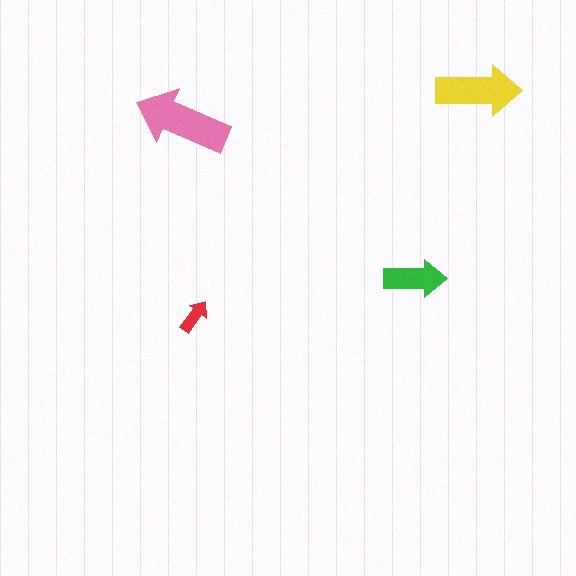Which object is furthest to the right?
The yellow arrow is rightmost.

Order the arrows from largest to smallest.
the pink one, the yellow one, the green one, the red one.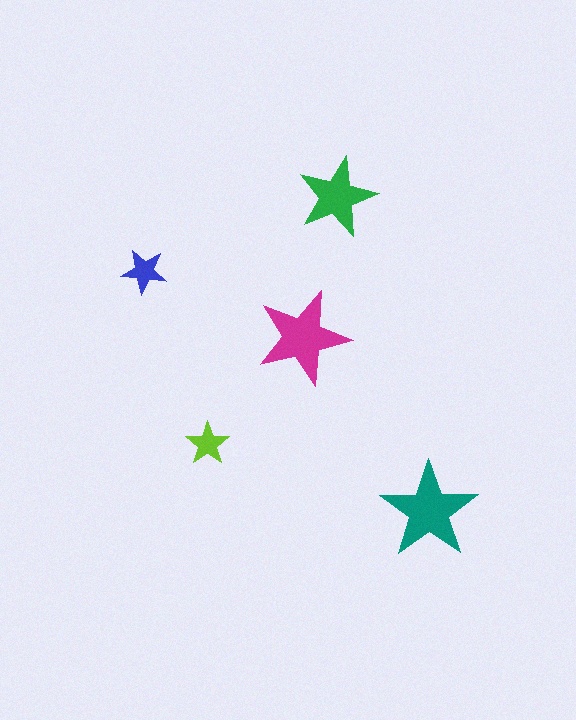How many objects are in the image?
There are 5 objects in the image.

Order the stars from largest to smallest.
the teal one, the magenta one, the green one, the blue one, the lime one.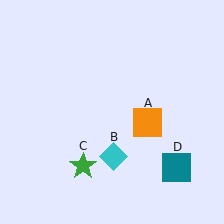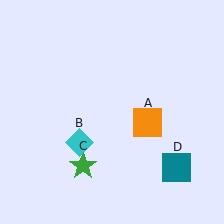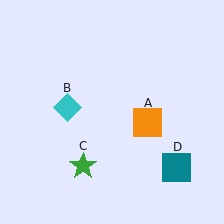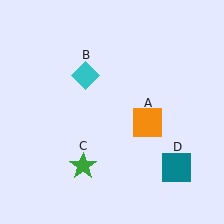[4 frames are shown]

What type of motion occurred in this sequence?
The cyan diamond (object B) rotated clockwise around the center of the scene.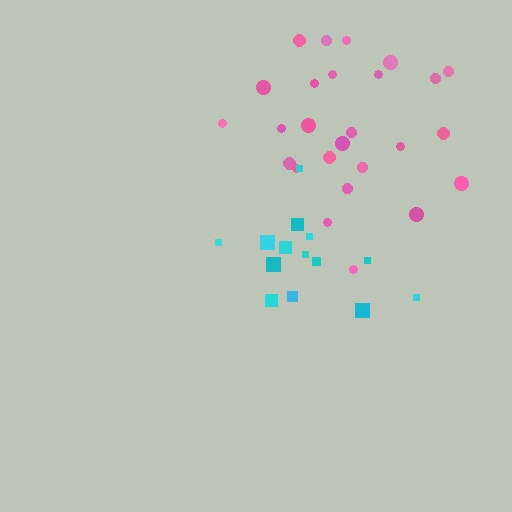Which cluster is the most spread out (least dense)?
Pink.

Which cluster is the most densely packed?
Cyan.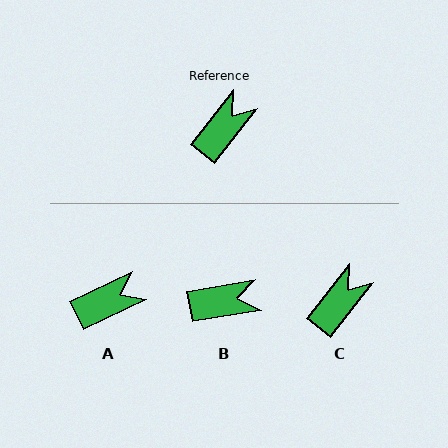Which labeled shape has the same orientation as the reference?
C.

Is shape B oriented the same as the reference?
No, it is off by about 42 degrees.